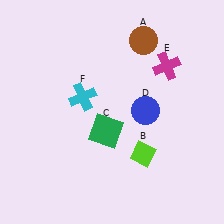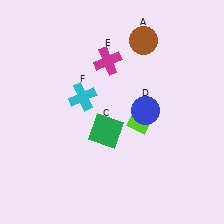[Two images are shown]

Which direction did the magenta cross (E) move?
The magenta cross (E) moved left.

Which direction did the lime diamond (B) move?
The lime diamond (B) moved up.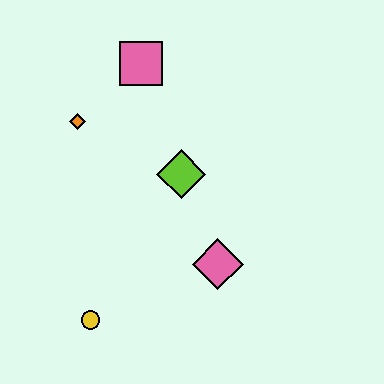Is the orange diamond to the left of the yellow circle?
Yes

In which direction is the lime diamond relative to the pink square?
The lime diamond is below the pink square.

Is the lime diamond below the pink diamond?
No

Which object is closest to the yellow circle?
The pink diamond is closest to the yellow circle.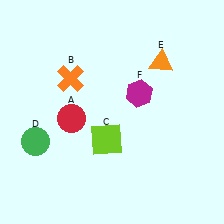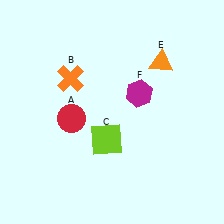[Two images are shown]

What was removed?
The green circle (D) was removed in Image 2.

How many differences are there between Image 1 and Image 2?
There is 1 difference between the two images.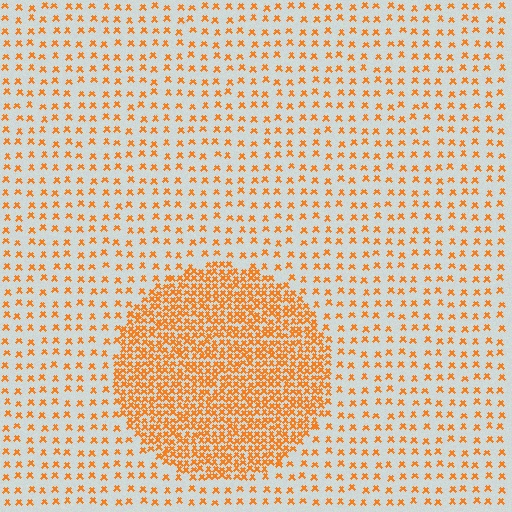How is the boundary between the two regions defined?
The boundary is defined by a change in element density (approximately 3.1x ratio). All elements are the same color, size, and shape.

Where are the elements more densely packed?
The elements are more densely packed inside the circle boundary.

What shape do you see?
I see a circle.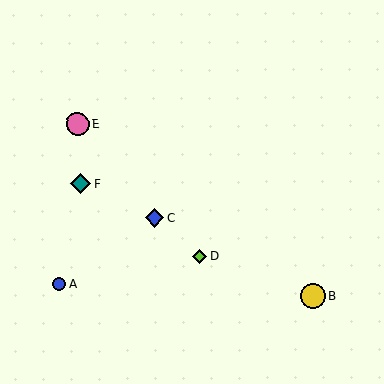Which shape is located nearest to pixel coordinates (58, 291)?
The blue circle (labeled A) at (59, 284) is nearest to that location.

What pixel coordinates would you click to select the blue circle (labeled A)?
Click at (59, 284) to select the blue circle A.